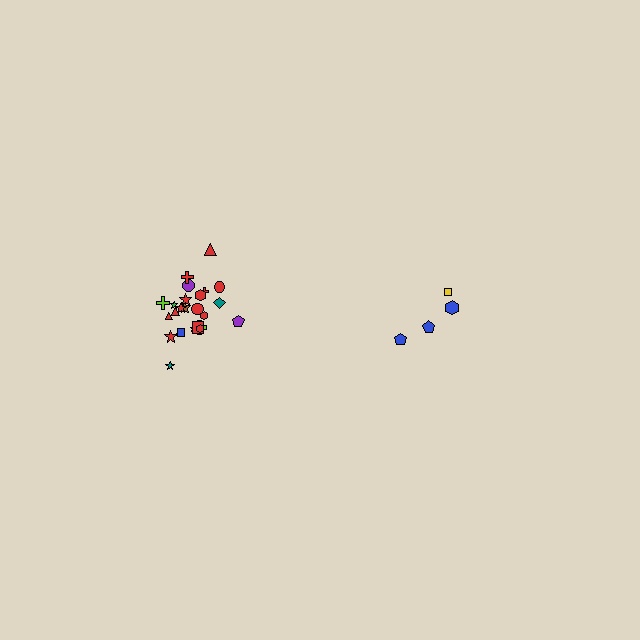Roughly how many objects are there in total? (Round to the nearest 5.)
Roughly 30 objects in total.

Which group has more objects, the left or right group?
The left group.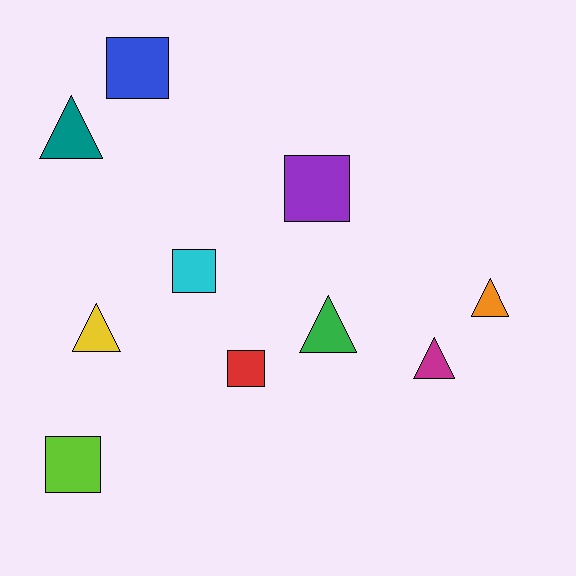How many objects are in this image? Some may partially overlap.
There are 10 objects.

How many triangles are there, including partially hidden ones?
There are 5 triangles.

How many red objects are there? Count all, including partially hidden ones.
There is 1 red object.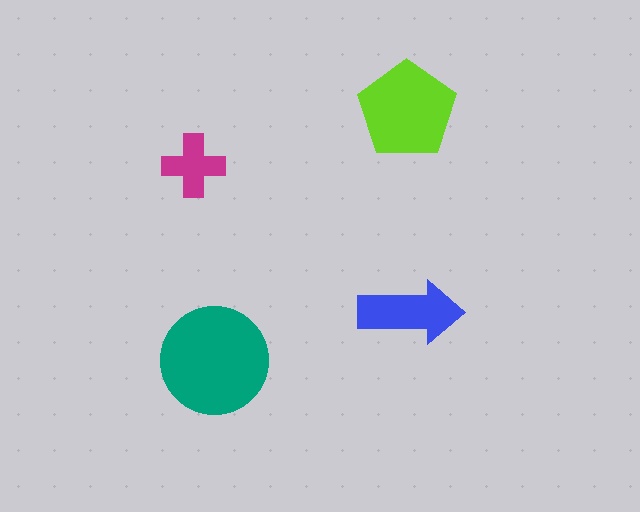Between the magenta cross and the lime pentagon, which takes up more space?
The lime pentagon.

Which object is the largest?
The teal circle.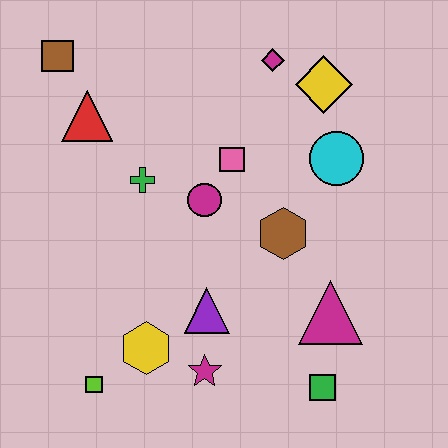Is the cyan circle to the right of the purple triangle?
Yes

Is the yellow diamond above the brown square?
No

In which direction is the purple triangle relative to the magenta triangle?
The purple triangle is to the left of the magenta triangle.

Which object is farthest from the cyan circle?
The lime square is farthest from the cyan circle.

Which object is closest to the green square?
The magenta triangle is closest to the green square.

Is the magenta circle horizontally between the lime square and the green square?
Yes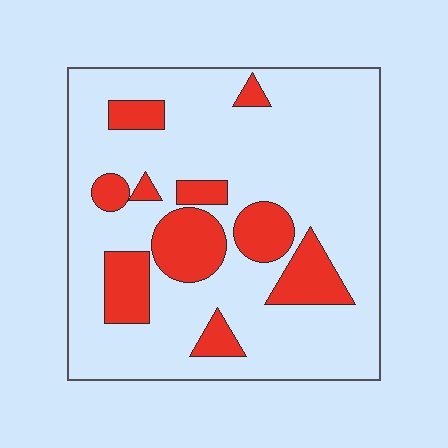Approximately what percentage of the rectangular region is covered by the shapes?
Approximately 20%.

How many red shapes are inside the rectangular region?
10.